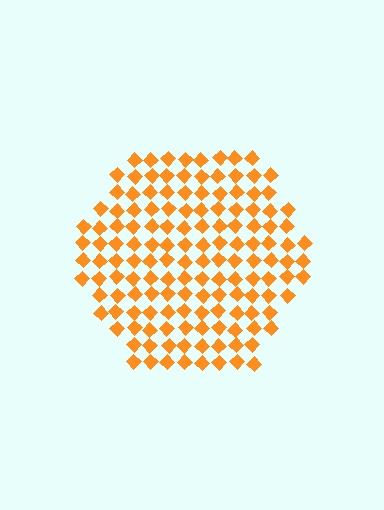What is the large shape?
The large shape is a hexagon.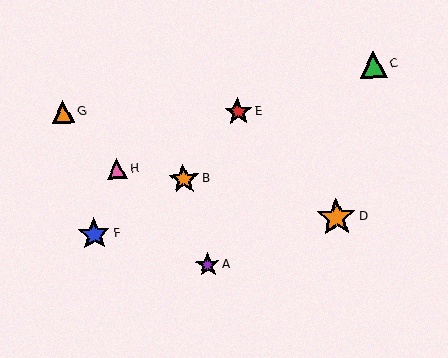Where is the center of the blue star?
The center of the blue star is at (94, 234).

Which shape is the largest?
The orange star (labeled D) is the largest.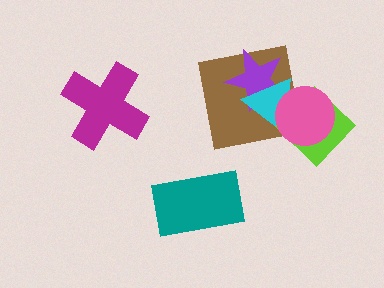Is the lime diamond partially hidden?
Yes, it is partially covered by another shape.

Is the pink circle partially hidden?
No, no other shape covers it.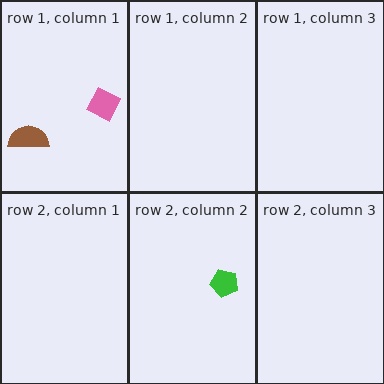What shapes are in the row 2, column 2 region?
The green pentagon.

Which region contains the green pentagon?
The row 2, column 2 region.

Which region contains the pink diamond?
The row 1, column 1 region.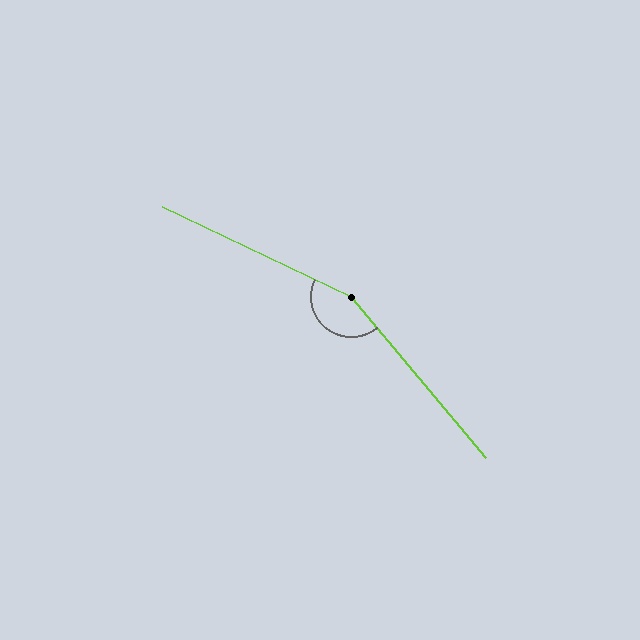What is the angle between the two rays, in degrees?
Approximately 155 degrees.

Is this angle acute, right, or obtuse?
It is obtuse.